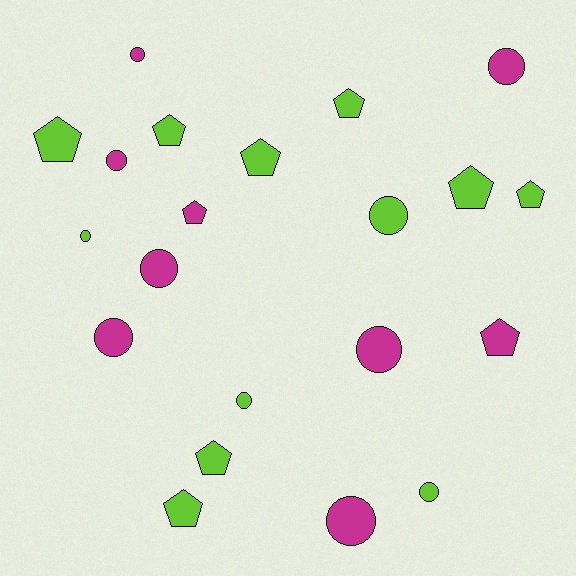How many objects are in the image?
There are 21 objects.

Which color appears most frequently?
Lime, with 12 objects.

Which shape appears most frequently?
Circle, with 11 objects.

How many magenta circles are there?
There are 7 magenta circles.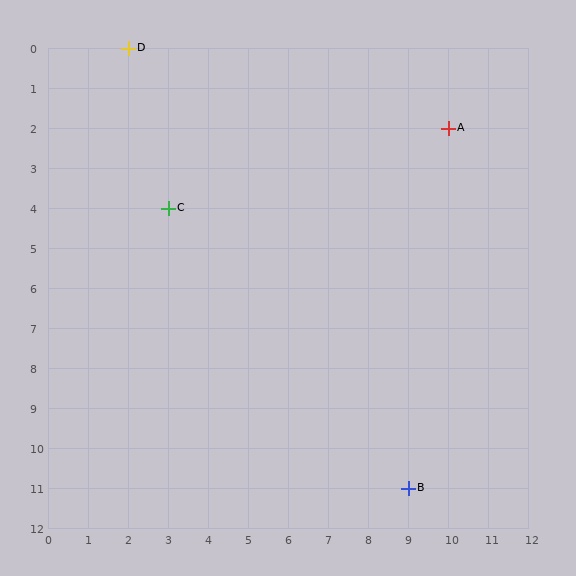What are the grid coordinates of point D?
Point D is at grid coordinates (2, 0).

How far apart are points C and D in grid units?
Points C and D are 1 column and 4 rows apart (about 4.1 grid units diagonally).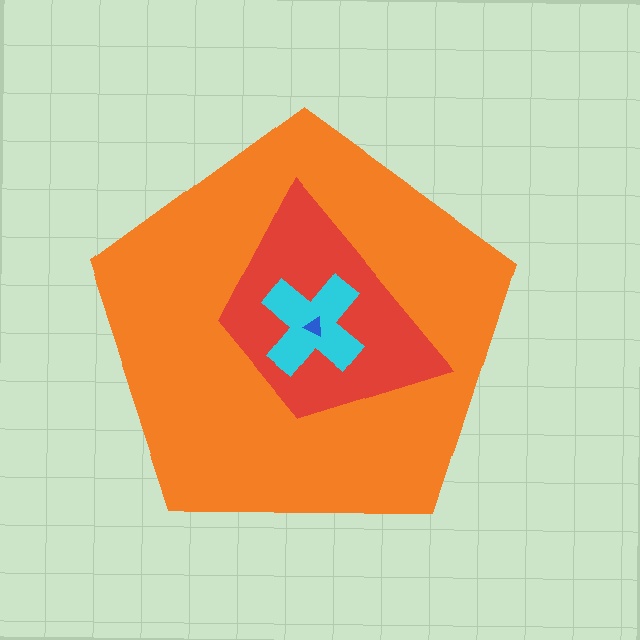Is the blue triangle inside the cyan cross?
Yes.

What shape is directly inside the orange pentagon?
The red trapezoid.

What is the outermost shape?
The orange pentagon.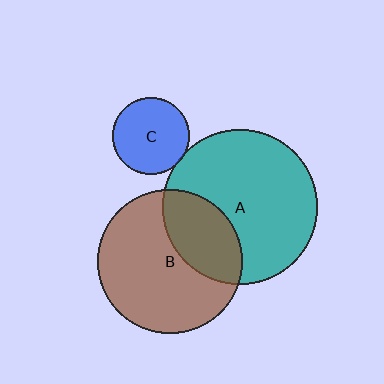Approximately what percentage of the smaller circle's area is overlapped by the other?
Approximately 30%.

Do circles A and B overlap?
Yes.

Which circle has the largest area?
Circle A (teal).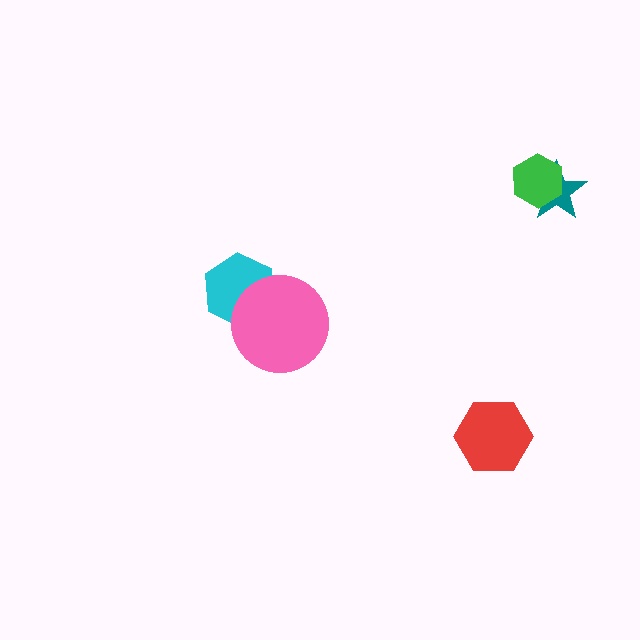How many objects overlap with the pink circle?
1 object overlaps with the pink circle.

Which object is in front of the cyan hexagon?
The pink circle is in front of the cyan hexagon.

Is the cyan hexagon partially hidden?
Yes, it is partially covered by another shape.